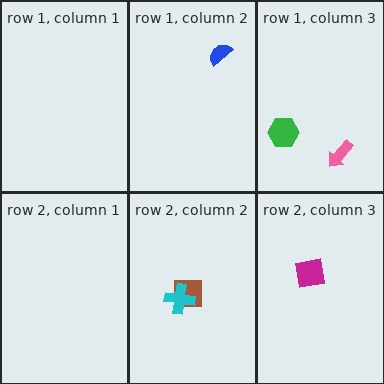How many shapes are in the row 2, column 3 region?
1.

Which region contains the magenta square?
The row 2, column 3 region.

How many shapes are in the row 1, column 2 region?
1.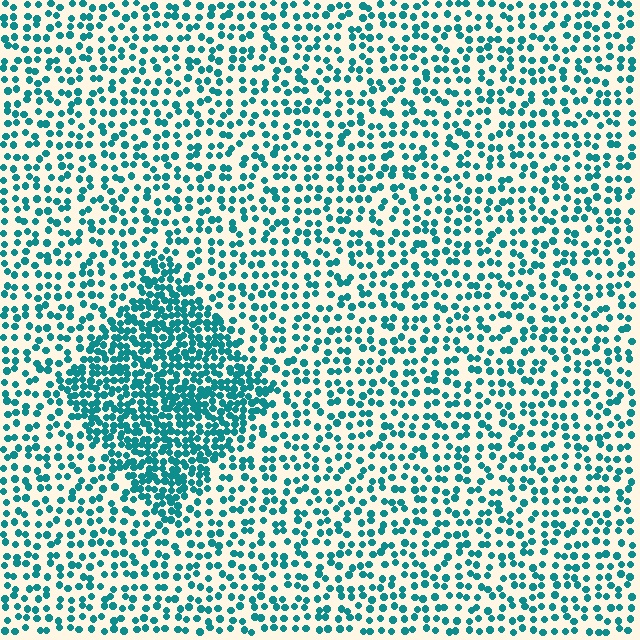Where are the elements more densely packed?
The elements are more densely packed inside the diamond boundary.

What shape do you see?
I see a diamond.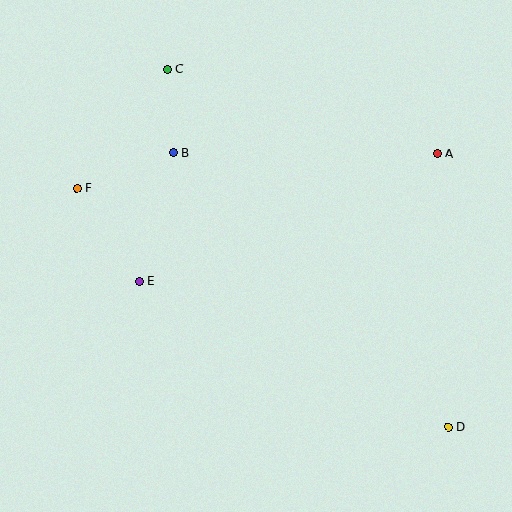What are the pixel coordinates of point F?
Point F is at (77, 188).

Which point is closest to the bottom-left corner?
Point E is closest to the bottom-left corner.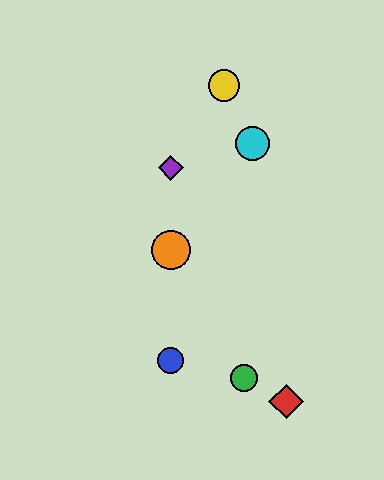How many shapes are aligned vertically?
3 shapes (the blue circle, the purple diamond, the orange circle) are aligned vertically.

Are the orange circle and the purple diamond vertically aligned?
Yes, both are at x≈171.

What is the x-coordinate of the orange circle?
The orange circle is at x≈171.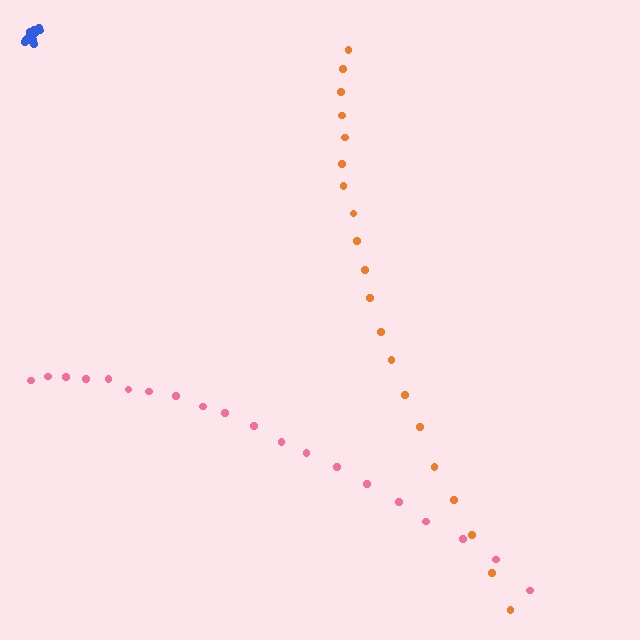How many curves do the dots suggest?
There are 3 distinct paths.